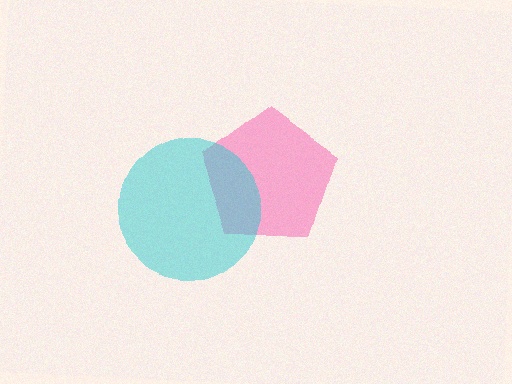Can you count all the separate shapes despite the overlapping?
Yes, there are 2 separate shapes.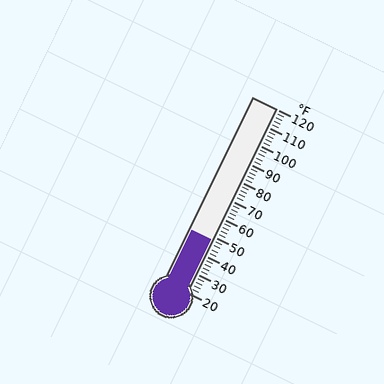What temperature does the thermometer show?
The thermometer shows approximately 48°F.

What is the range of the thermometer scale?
The thermometer scale ranges from 20°F to 120°F.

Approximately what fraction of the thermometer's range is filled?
The thermometer is filled to approximately 30% of its range.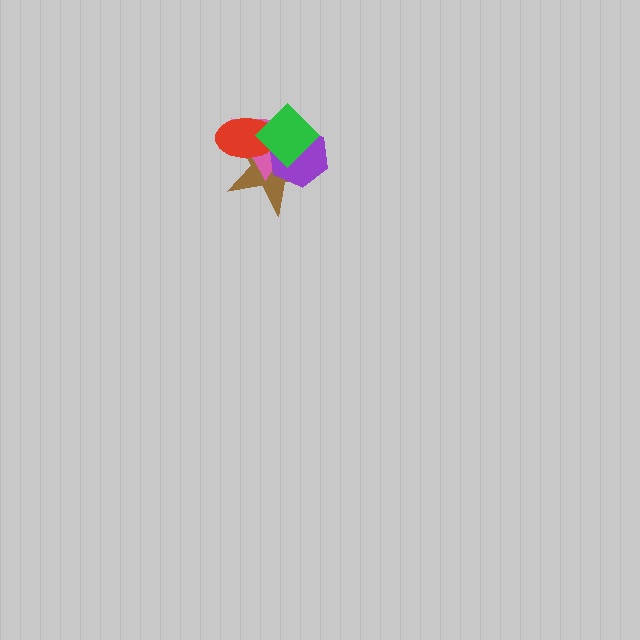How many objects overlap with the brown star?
4 objects overlap with the brown star.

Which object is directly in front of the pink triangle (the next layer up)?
The red ellipse is directly in front of the pink triangle.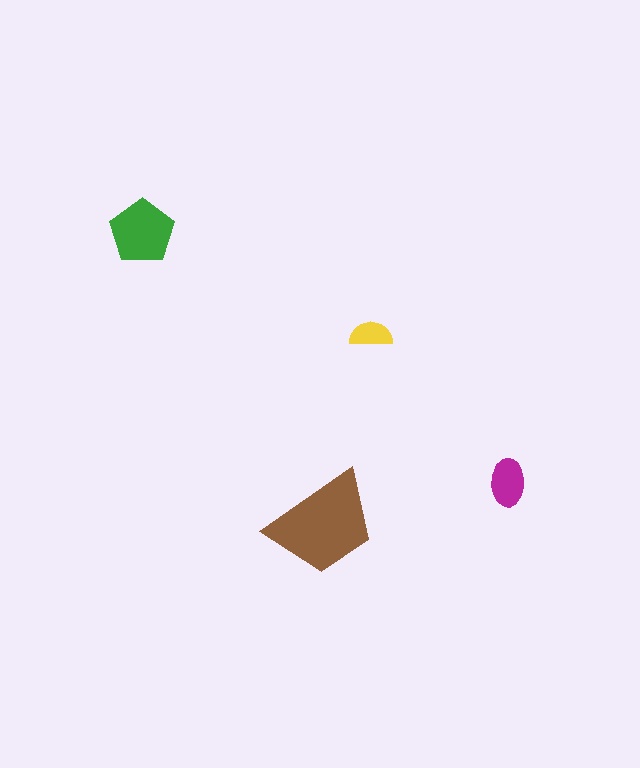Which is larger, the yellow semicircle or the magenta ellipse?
The magenta ellipse.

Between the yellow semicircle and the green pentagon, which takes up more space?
The green pentagon.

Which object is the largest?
The brown trapezoid.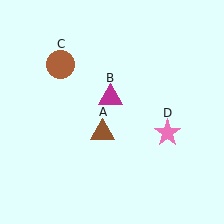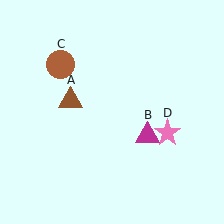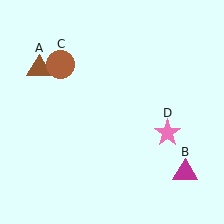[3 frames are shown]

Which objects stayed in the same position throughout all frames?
Brown circle (object C) and pink star (object D) remained stationary.